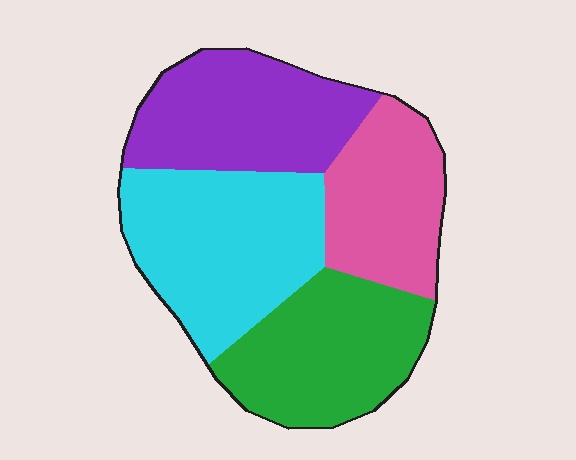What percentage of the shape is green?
Green covers about 25% of the shape.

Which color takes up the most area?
Cyan, at roughly 30%.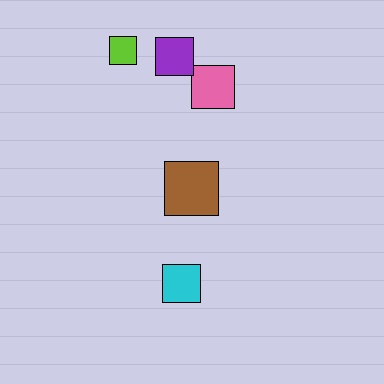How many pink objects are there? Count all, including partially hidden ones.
There is 1 pink object.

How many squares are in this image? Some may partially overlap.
There are 5 squares.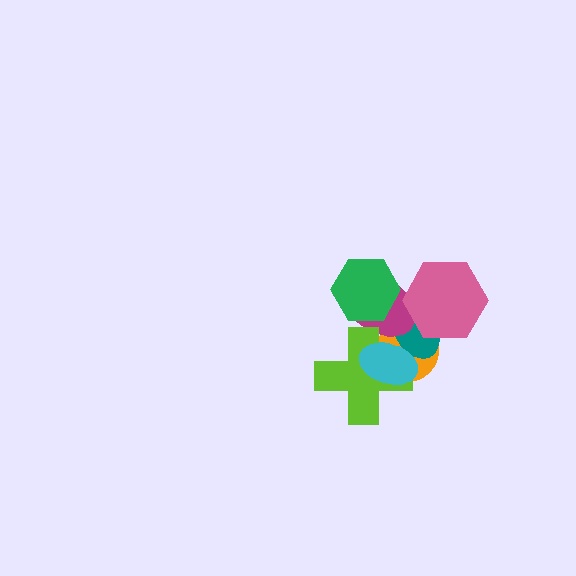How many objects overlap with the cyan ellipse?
4 objects overlap with the cyan ellipse.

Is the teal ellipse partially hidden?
Yes, it is partially covered by another shape.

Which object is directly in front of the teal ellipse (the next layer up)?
The magenta ellipse is directly in front of the teal ellipse.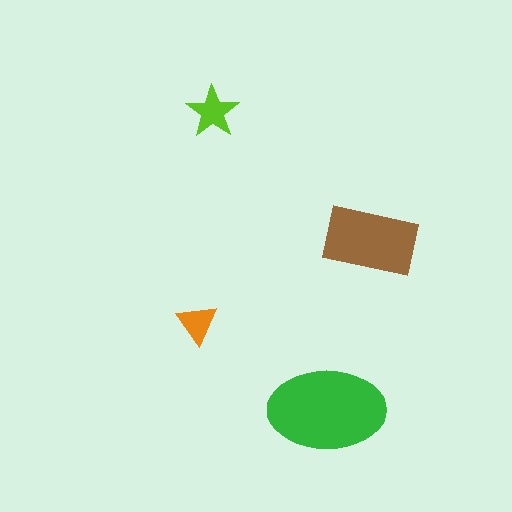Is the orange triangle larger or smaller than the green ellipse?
Smaller.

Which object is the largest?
The green ellipse.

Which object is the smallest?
The orange triangle.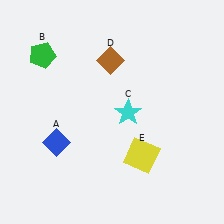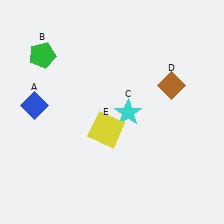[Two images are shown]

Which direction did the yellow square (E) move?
The yellow square (E) moved left.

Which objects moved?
The objects that moved are: the blue diamond (A), the brown diamond (D), the yellow square (E).